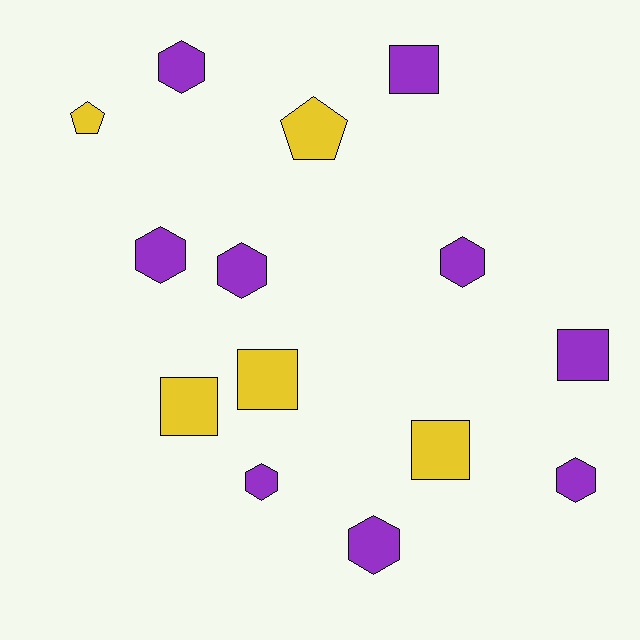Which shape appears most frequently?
Hexagon, with 7 objects.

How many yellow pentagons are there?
There are 2 yellow pentagons.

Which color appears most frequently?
Purple, with 9 objects.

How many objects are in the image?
There are 14 objects.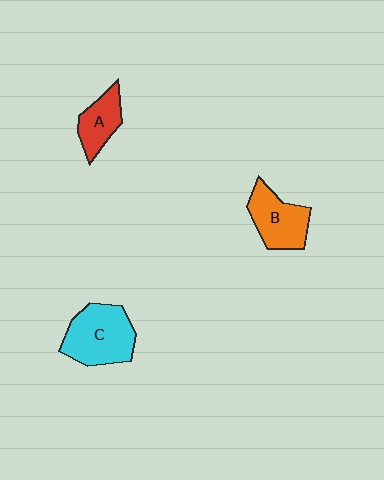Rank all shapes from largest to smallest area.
From largest to smallest: C (cyan), B (orange), A (red).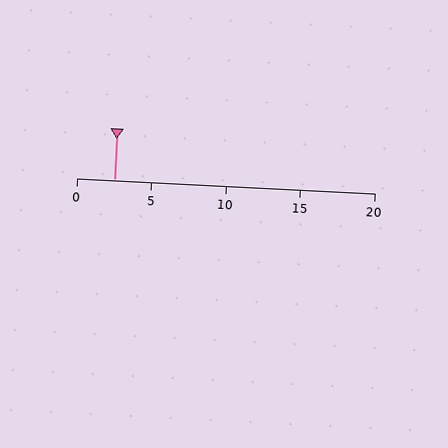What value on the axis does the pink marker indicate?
The marker indicates approximately 2.5.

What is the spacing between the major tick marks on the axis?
The major ticks are spaced 5 apart.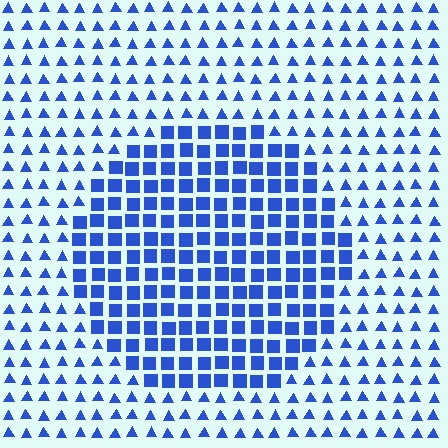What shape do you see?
I see a circle.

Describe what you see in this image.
The image is filled with small blue elements arranged in a uniform grid. A circle-shaped region contains squares, while the surrounding area contains triangles. The boundary is defined purely by the change in element shape.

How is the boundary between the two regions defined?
The boundary is defined by a change in element shape: squares inside vs. triangles outside. All elements share the same color and spacing.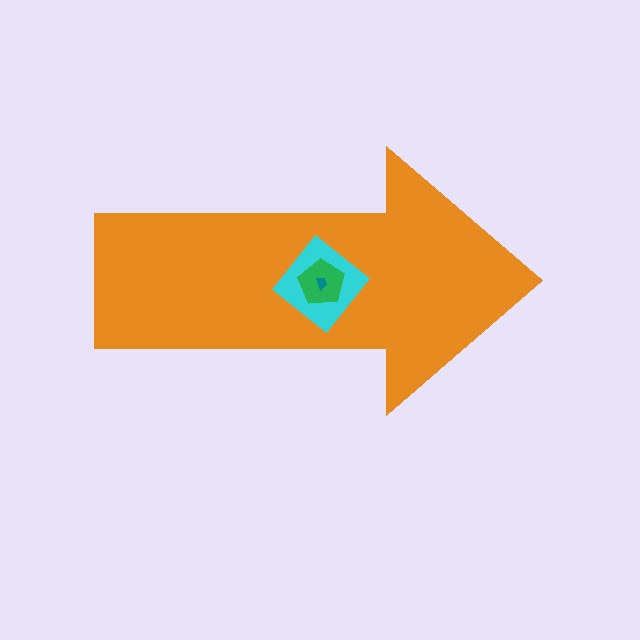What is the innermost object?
The teal trapezoid.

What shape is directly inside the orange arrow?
The cyan diamond.